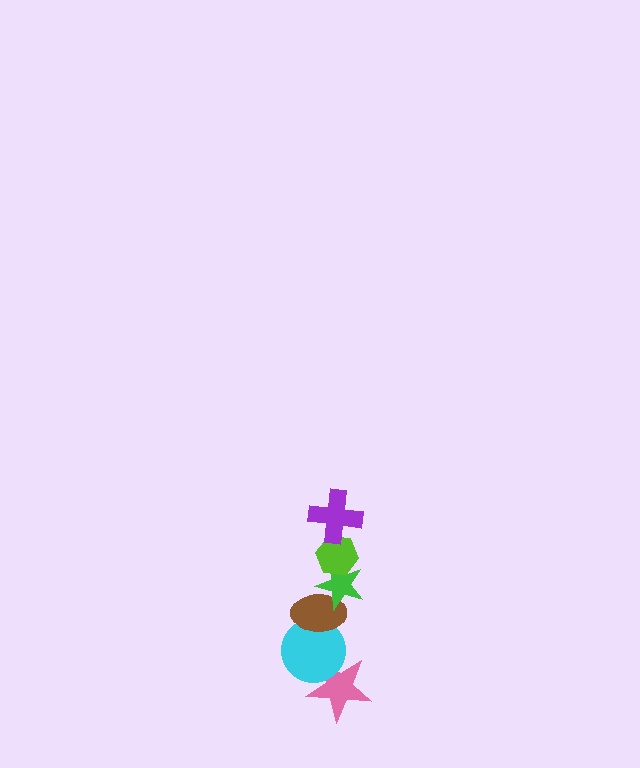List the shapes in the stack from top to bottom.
From top to bottom: the purple cross, the lime hexagon, the green star, the brown ellipse, the cyan circle, the pink star.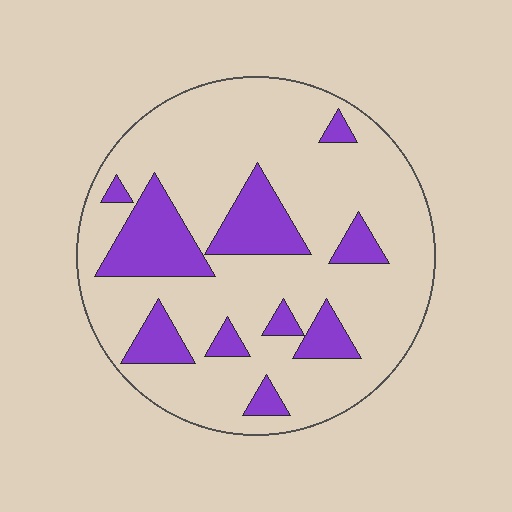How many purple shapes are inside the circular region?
10.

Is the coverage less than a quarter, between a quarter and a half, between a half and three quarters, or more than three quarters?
Less than a quarter.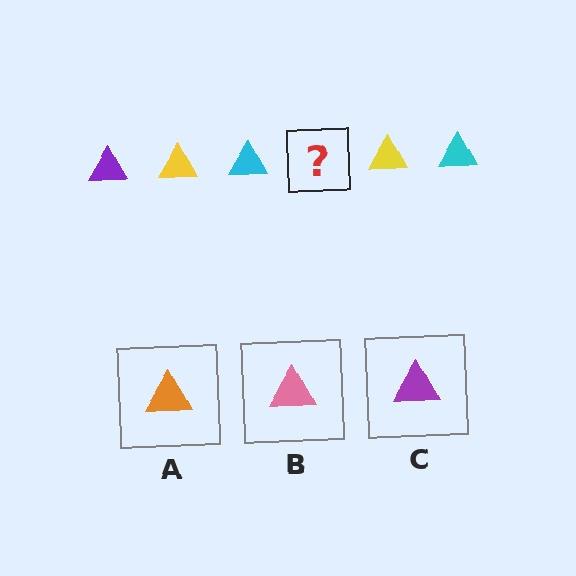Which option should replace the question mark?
Option C.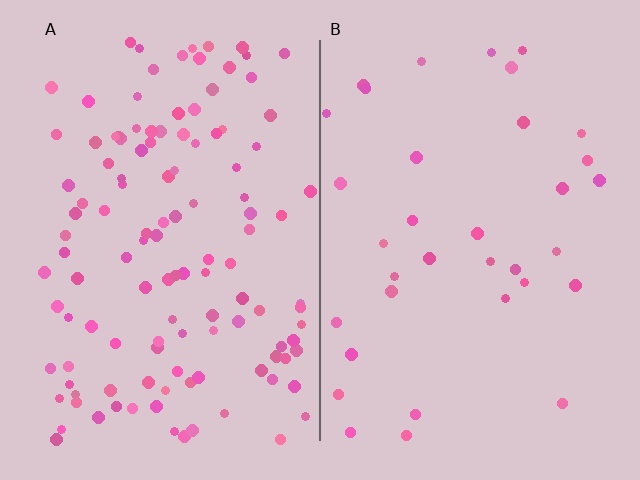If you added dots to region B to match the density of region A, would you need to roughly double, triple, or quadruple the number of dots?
Approximately triple.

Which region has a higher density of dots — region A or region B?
A (the left).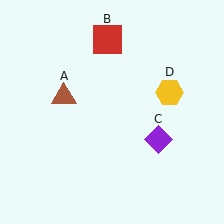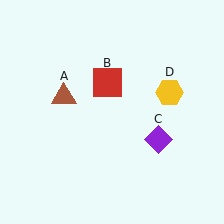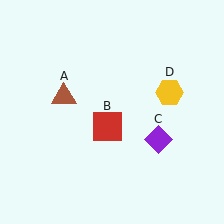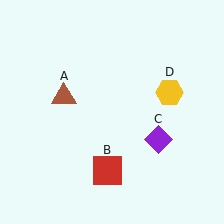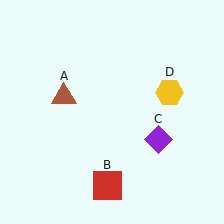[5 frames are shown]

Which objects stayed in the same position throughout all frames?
Brown triangle (object A) and purple diamond (object C) and yellow hexagon (object D) remained stationary.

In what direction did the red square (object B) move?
The red square (object B) moved down.